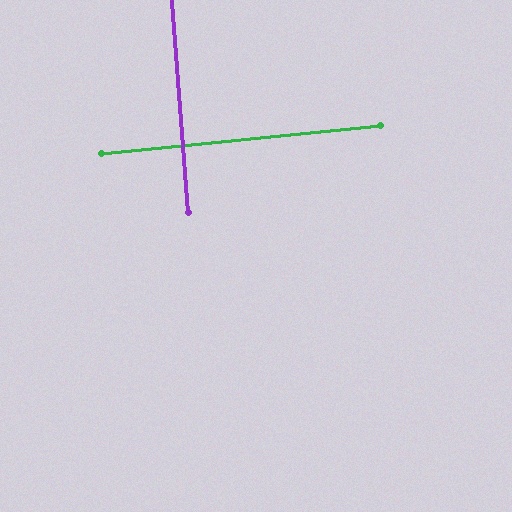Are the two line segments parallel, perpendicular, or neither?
Perpendicular — they meet at approximately 89°.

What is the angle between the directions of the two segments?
Approximately 89 degrees.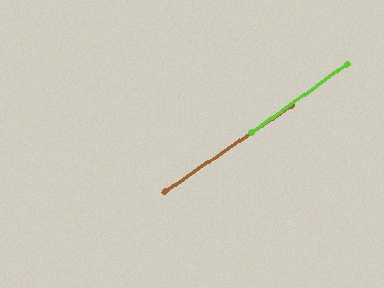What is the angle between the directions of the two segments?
Approximately 2 degrees.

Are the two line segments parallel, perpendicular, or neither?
Parallel — their directions differ by only 1.7°.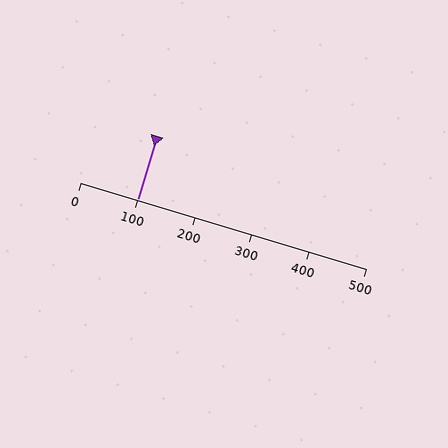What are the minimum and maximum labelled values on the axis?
The axis runs from 0 to 500.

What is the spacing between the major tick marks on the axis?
The major ticks are spaced 100 apart.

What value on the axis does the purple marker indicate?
The marker indicates approximately 100.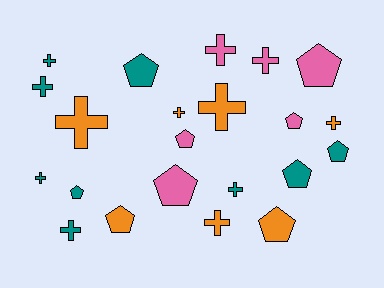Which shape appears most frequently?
Cross, with 12 objects.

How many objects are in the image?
There are 22 objects.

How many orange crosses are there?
There are 5 orange crosses.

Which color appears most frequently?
Teal, with 9 objects.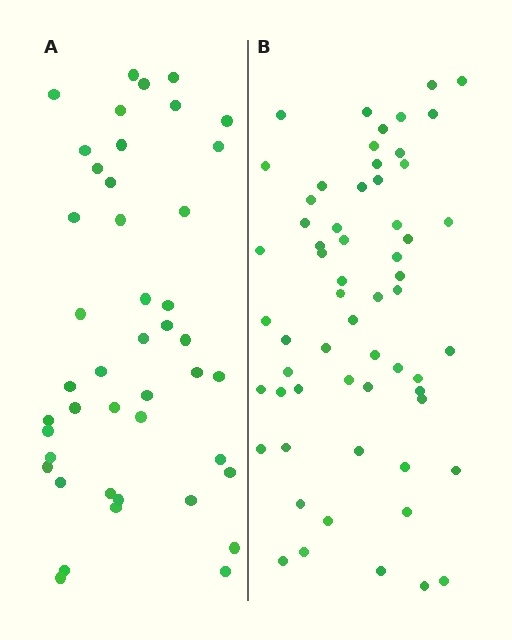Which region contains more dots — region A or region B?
Region B (the right region) has more dots.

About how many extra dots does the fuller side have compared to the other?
Region B has approximately 15 more dots than region A.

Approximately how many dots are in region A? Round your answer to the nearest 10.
About 40 dots. (The exact count is 44, which rounds to 40.)